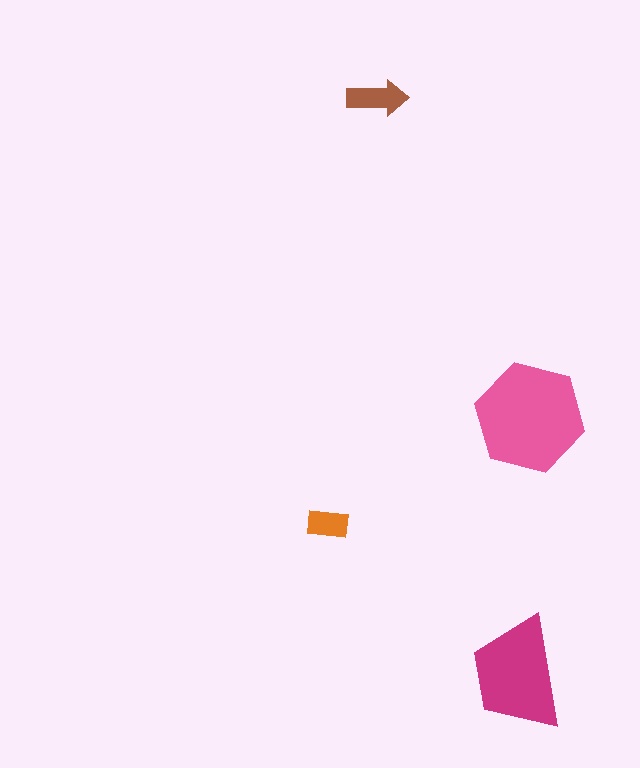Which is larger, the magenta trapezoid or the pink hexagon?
The pink hexagon.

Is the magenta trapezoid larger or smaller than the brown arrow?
Larger.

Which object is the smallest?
The orange rectangle.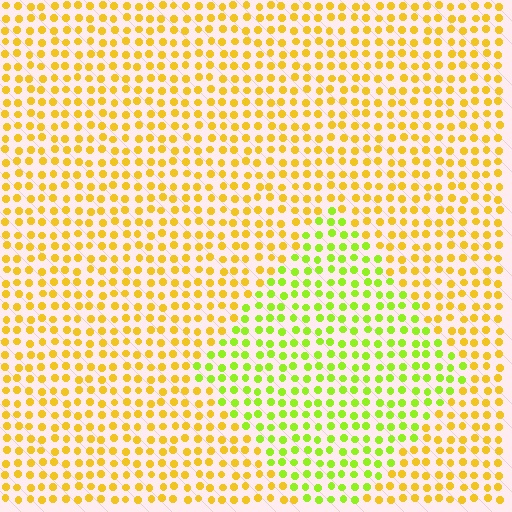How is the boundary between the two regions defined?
The boundary is defined purely by a slight shift in hue (about 41 degrees). Spacing, size, and orientation are identical on both sides.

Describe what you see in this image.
The image is filled with small yellow elements in a uniform arrangement. A diamond-shaped region is visible where the elements are tinted to a slightly different hue, forming a subtle color boundary.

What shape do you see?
I see a diamond.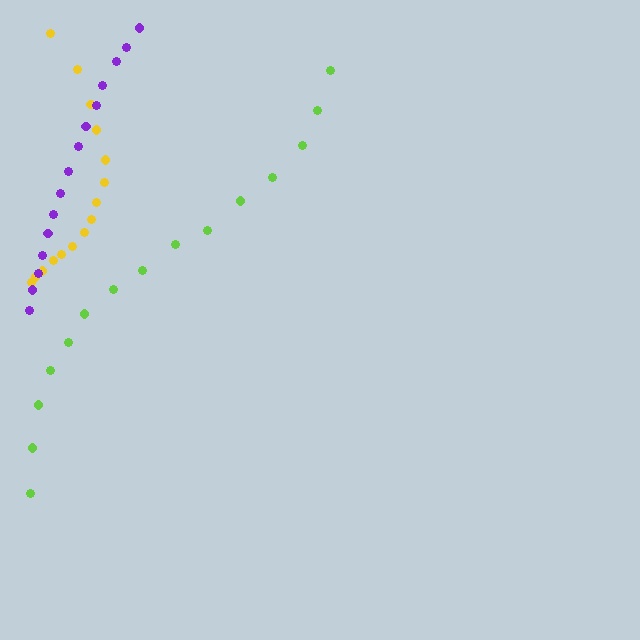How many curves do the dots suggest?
There are 3 distinct paths.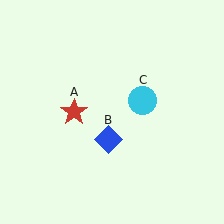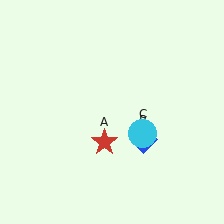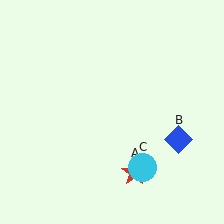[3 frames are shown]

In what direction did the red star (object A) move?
The red star (object A) moved down and to the right.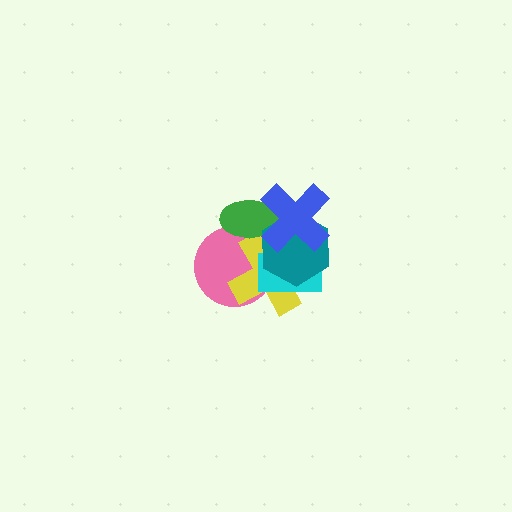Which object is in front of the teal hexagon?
The blue cross is in front of the teal hexagon.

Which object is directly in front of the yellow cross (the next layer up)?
The green ellipse is directly in front of the yellow cross.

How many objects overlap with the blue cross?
5 objects overlap with the blue cross.